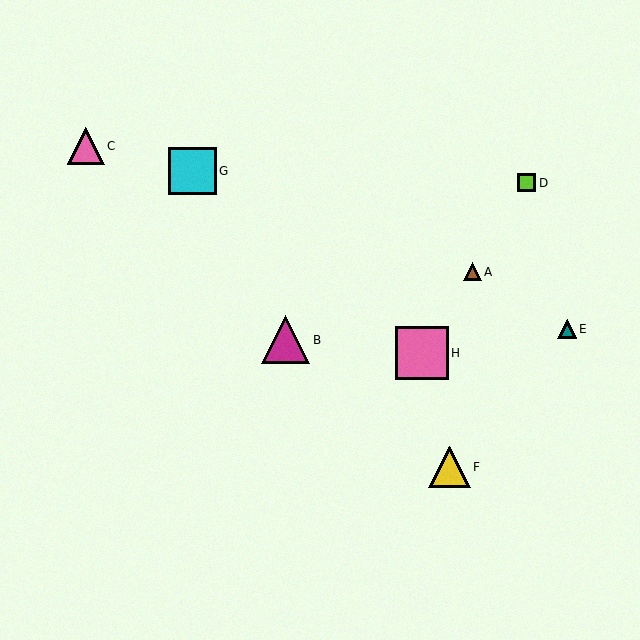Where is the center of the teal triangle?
The center of the teal triangle is at (567, 329).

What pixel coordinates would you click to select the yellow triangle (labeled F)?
Click at (449, 467) to select the yellow triangle F.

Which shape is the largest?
The pink square (labeled H) is the largest.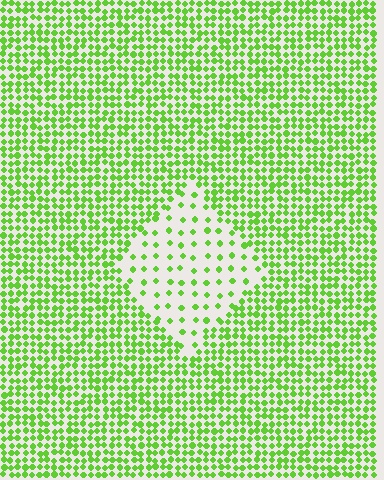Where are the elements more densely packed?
The elements are more densely packed outside the diamond boundary.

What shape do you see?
I see a diamond.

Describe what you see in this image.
The image contains small lime elements arranged at two different densities. A diamond-shaped region is visible where the elements are less densely packed than the surrounding area.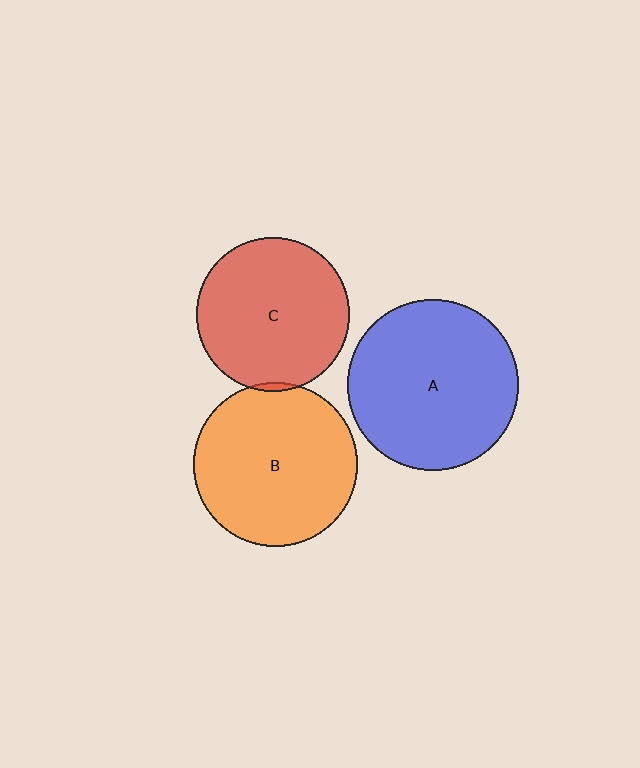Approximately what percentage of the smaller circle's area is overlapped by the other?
Approximately 5%.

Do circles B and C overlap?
Yes.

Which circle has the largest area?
Circle A (blue).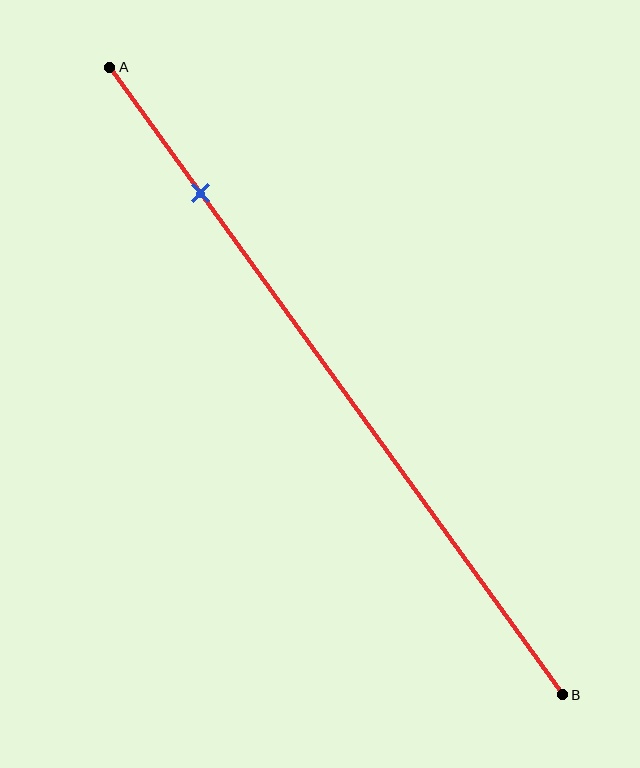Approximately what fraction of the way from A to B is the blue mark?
The blue mark is approximately 20% of the way from A to B.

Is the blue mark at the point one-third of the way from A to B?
No, the mark is at about 20% from A, not at the 33% one-third point.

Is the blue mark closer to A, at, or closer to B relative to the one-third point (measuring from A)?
The blue mark is closer to point A than the one-third point of segment AB.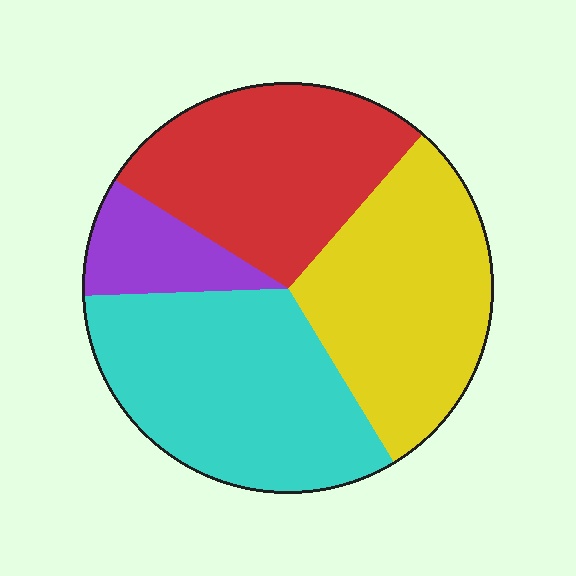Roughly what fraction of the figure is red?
Red covers 28% of the figure.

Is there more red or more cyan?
Cyan.